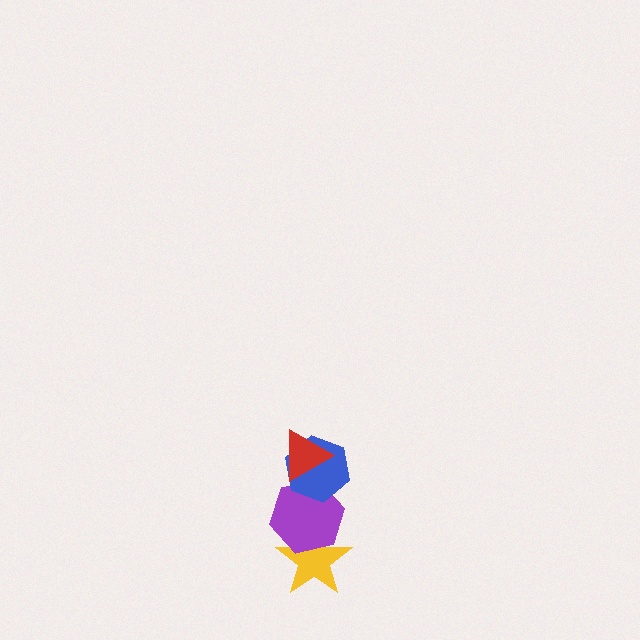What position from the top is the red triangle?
The red triangle is 1st from the top.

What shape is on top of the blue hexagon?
The red triangle is on top of the blue hexagon.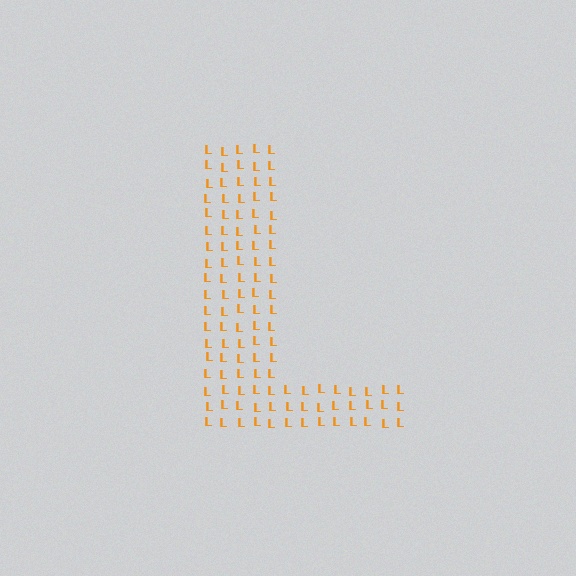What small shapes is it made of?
It is made of small letter L's.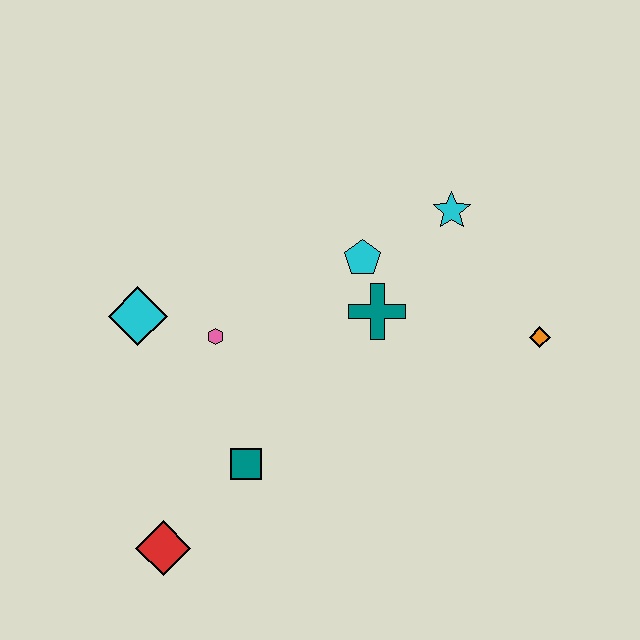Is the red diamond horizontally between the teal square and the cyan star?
No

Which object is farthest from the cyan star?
The red diamond is farthest from the cyan star.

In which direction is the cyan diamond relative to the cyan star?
The cyan diamond is to the left of the cyan star.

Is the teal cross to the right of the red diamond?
Yes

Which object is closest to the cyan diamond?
The pink hexagon is closest to the cyan diamond.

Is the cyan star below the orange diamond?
No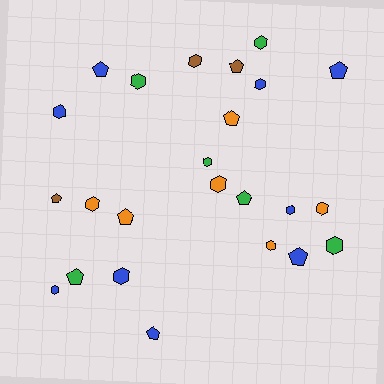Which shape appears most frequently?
Hexagon, with 14 objects.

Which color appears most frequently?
Blue, with 9 objects.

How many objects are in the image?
There are 24 objects.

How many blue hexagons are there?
There are 5 blue hexagons.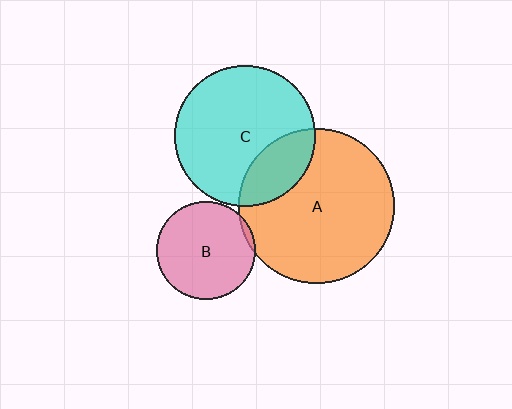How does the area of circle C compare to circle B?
Approximately 2.0 times.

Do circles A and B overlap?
Yes.